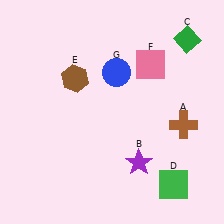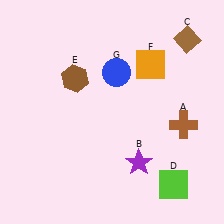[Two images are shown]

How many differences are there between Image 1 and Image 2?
There are 3 differences between the two images.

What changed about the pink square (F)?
In Image 1, F is pink. In Image 2, it changed to orange.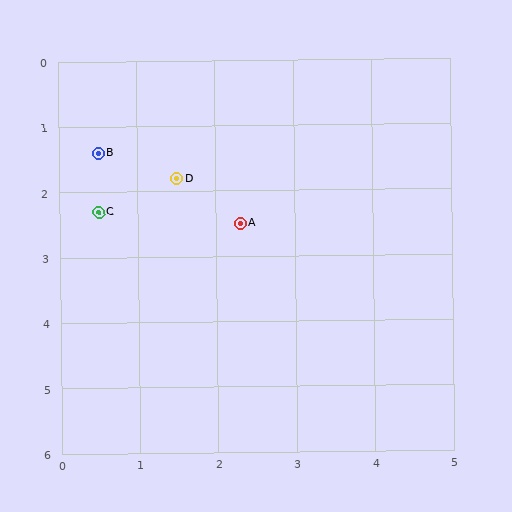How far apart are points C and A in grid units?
Points C and A are about 1.8 grid units apart.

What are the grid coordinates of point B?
Point B is at approximately (0.5, 1.4).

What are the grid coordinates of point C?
Point C is at approximately (0.5, 2.3).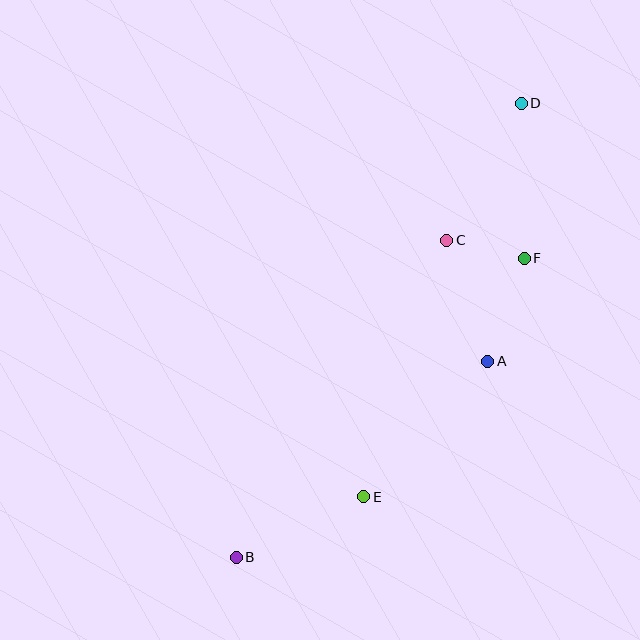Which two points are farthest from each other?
Points B and D are farthest from each other.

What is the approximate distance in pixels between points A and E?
The distance between A and E is approximately 184 pixels.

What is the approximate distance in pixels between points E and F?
The distance between E and F is approximately 288 pixels.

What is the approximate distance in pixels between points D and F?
The distance between D and F is approximately 155 pixels.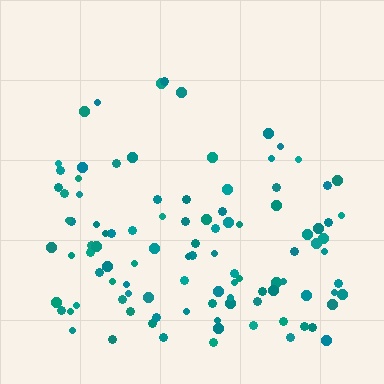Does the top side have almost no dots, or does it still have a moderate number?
Still a moderate number, just noticeably fewer than the bottom.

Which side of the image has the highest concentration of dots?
The bottom.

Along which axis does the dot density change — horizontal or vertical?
Vertical.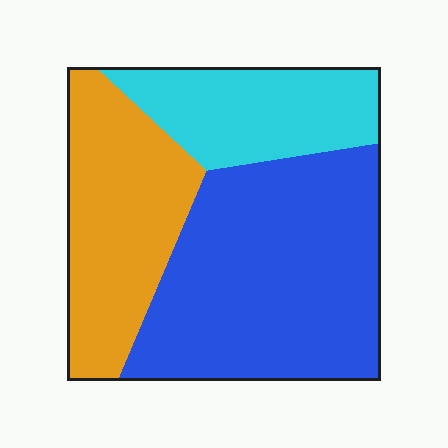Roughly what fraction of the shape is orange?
Orange covers roughly 30% of the shape.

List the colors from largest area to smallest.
From largest to smallest: blue, orange, cyan.